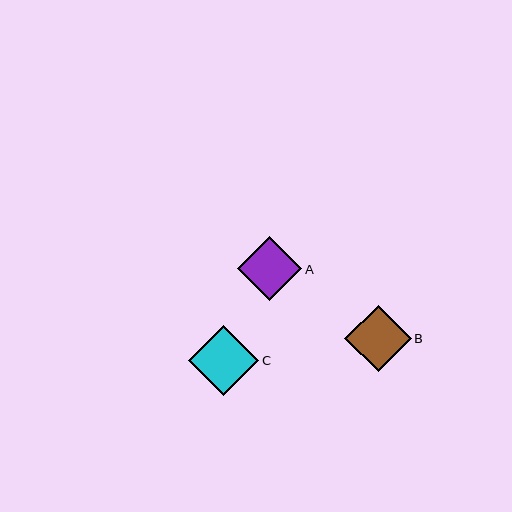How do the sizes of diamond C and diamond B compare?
Diamond C and diamond B are approximately the same size.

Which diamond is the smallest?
Diamond A is the smallest with a size of approximately 64 pixels.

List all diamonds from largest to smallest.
From largest to smallest: C, B, A.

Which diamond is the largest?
Diamond C is the largest with a size of approximately 70 pixels.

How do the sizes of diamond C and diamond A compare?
Diamond C and diamond A are approximately the same size.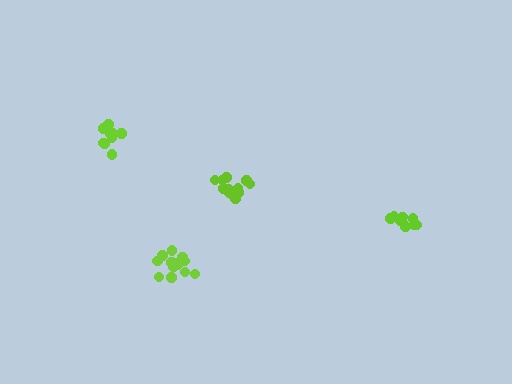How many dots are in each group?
Group 1: 10 dots, Group 2: 9 dots, Group 3: 12 dots, Group 4: 14 dots (45 total).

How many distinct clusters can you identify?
There are 4 distinct clusters.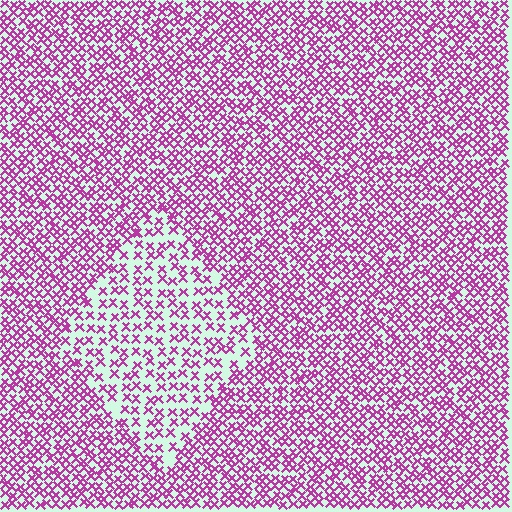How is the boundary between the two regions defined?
The boundary is defined by a change in element density (approximately 1.8x ratio). All elements are the same color, size, and shape.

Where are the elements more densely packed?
The elements are more densely packed outside the diamond boundary.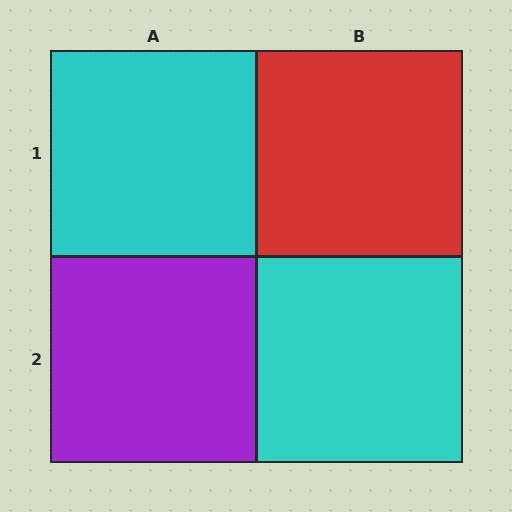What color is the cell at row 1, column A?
Cyan.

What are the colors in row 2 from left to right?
Purple, cyan.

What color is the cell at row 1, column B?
Red.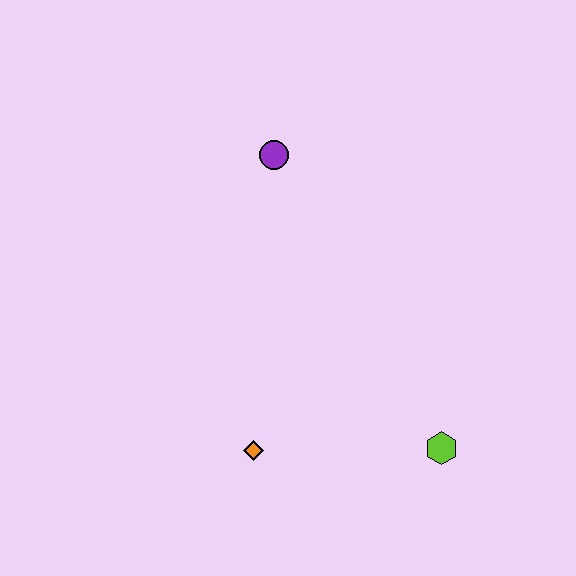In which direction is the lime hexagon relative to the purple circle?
The lime hexagon is below the purple circle.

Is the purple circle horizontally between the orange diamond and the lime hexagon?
Yes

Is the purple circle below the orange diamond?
No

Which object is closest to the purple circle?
The orange diamond is closest to the purple circle.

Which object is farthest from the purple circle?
The lime hexagon is farthest from the purple circle.